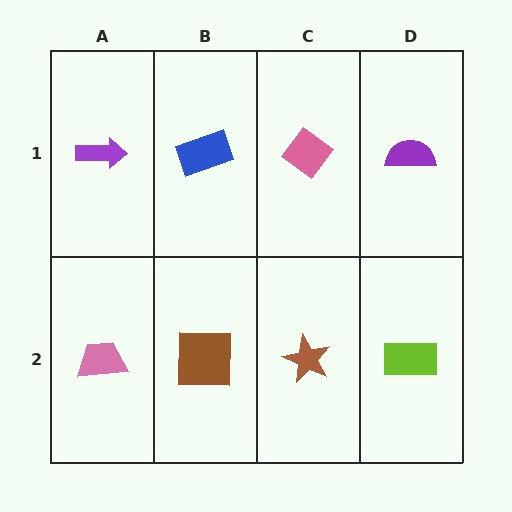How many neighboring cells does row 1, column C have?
3.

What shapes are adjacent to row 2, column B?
A blue rectangle (row 1, column B), a pink trapezoid (row 2, column A), a brown star (row 2, column C).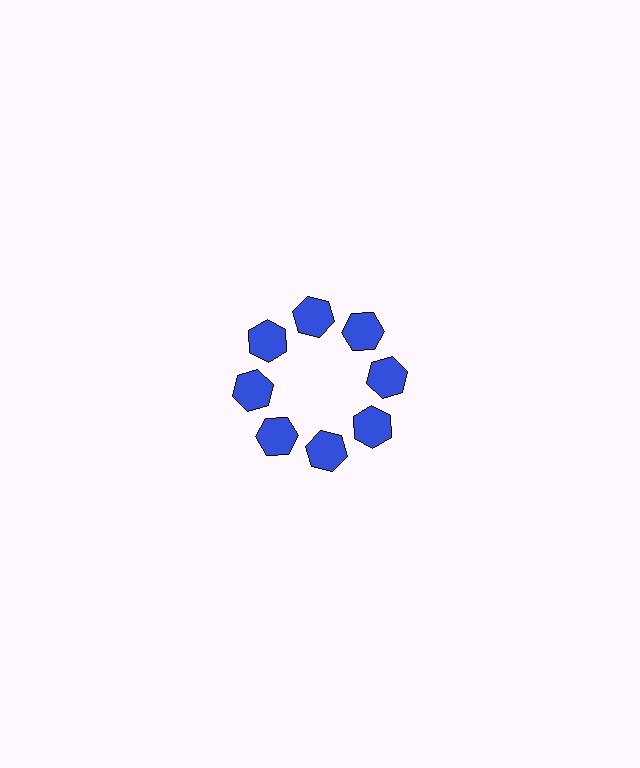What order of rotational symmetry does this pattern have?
This pattern has 8-fold rotational symmetry.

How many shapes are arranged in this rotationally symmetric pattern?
There are 8 shapes, arranged in 8 groups of 1.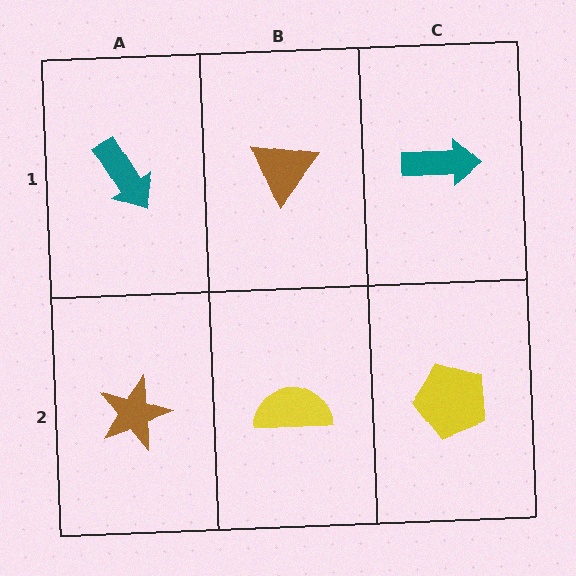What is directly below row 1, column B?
A yellow semicircle.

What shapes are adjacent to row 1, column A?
A brown star (row 2, column A), a brown triangle (row 1, column B).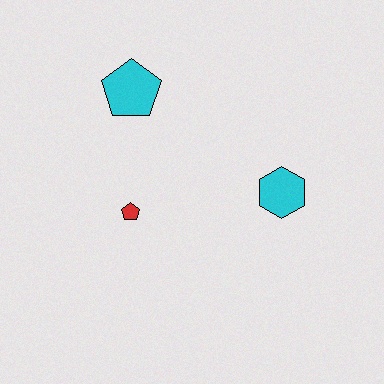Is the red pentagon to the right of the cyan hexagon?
No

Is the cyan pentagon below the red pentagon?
No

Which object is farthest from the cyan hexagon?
The cyan pentagon is farthest from the cyan hexagon.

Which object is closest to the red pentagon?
The cyan pentagon is closest to the red pentagon.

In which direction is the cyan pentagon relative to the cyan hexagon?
The cyan pentagon is to the left of the cyan hexagon.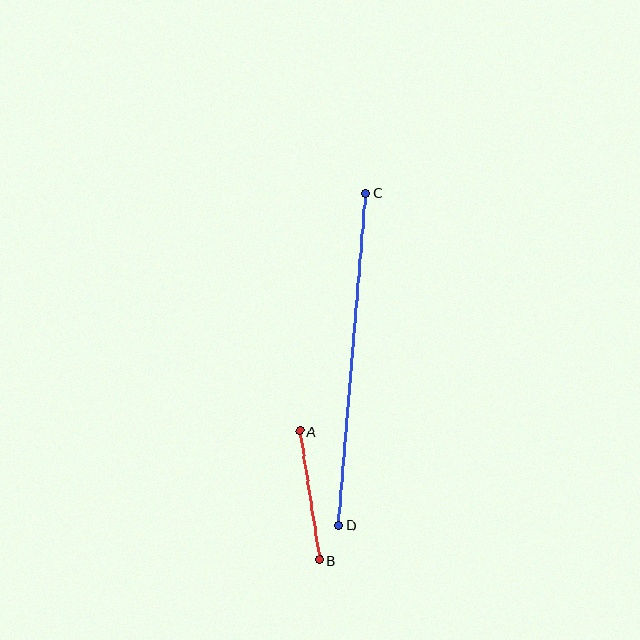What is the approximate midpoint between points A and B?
The midpoint is at approximately (310, 495) pixels.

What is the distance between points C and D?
The distance is approximately 333 pixels.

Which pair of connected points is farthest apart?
Points C and D are farthest apart.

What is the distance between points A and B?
The distance is approximately 130 pixels.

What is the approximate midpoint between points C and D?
The midpoint is at approximately (352, 359) pixels.